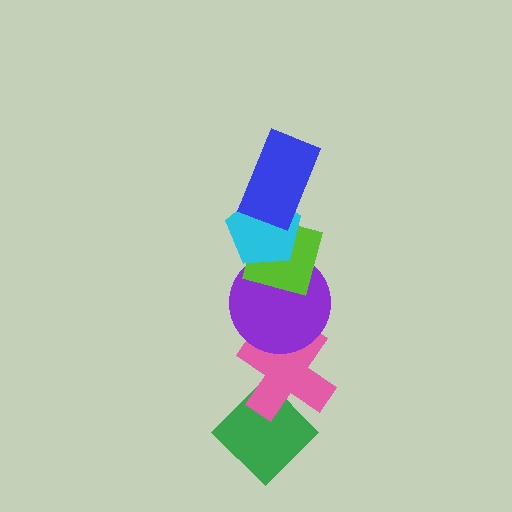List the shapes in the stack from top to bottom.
From top to bottom: the blue rectangle, the cyan pentagon, the lime square, the purple circle, the pink cross, the green diamond.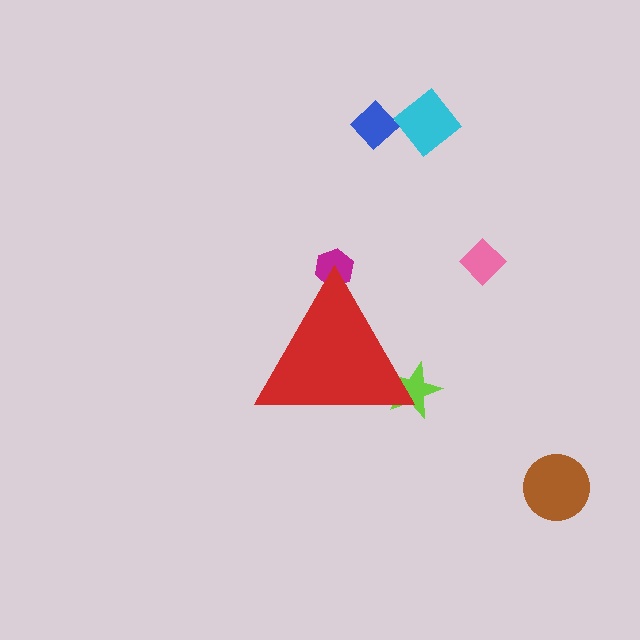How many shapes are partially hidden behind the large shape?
2 shapes are partially hidden.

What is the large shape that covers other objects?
A red triangle.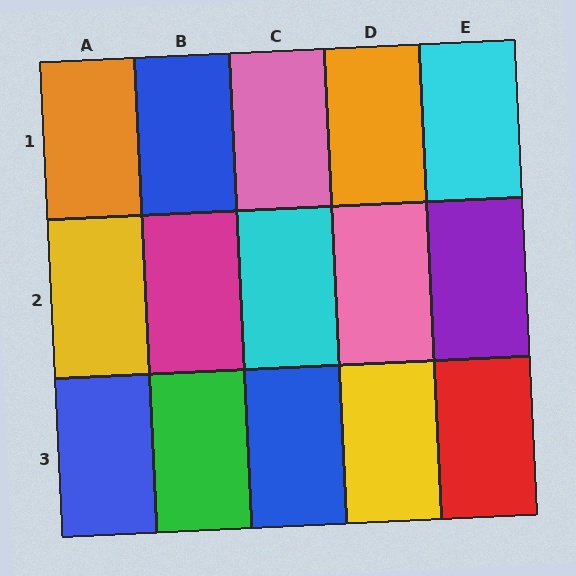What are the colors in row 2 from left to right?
Yellow, magenta, cyan, pink, purple.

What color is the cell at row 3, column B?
Green.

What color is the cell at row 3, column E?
Red.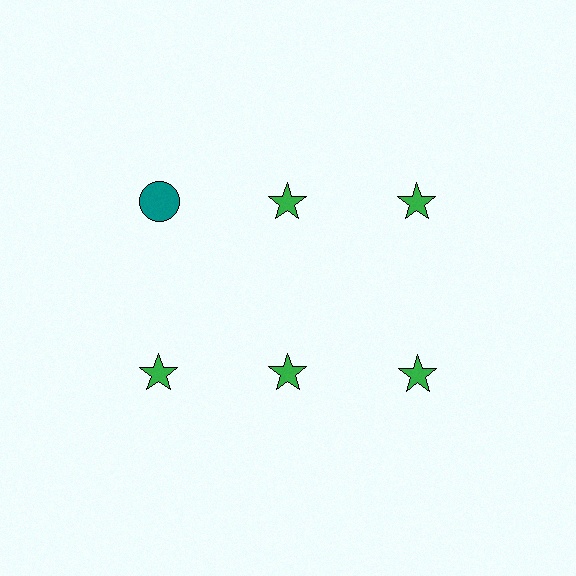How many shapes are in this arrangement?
There are 6 shapes arranged in a grid pattern.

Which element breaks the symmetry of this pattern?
The teal circle in the top row, leftmost column breaks the symmetry. All other shapes are green stars.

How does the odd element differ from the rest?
It differs in both color (teal instead of green) and shape (circle instead of star).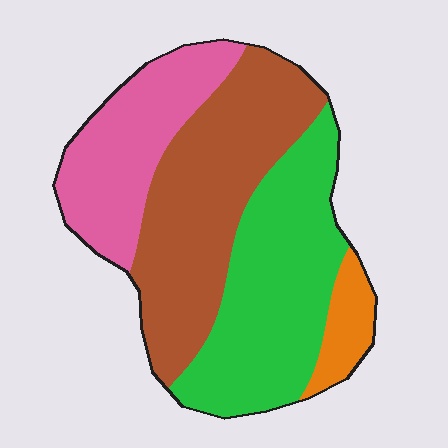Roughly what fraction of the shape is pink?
Pink covers about 25% of the shape.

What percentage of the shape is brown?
Brown covers 36% of the shape.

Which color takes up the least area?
Orange, at roughly 5%.